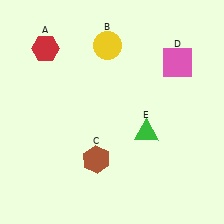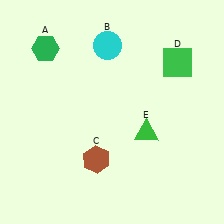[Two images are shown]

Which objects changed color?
A changed from red to green. B changed from yellow to cyan. D changed from pink to green.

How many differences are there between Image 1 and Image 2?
There are 3 differences between the two images.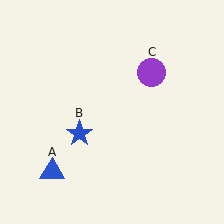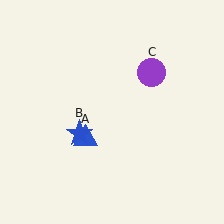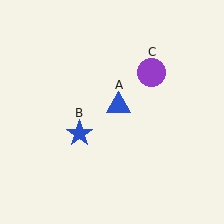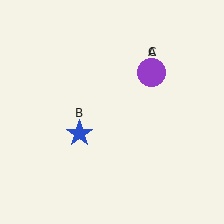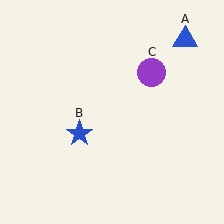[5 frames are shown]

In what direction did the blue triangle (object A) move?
The blue triangle (object A) moved up and to the right.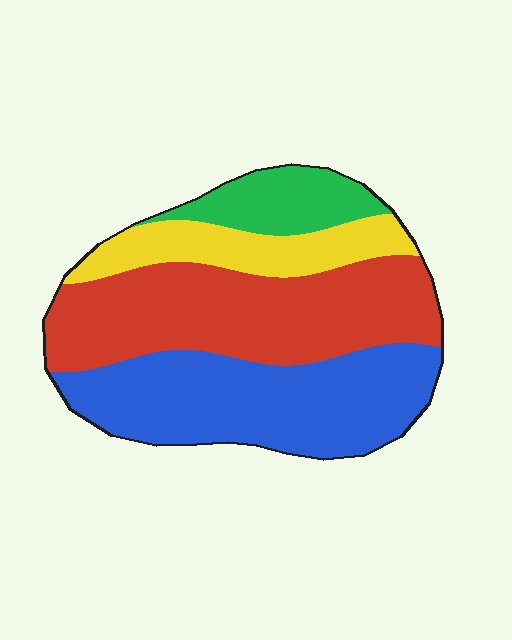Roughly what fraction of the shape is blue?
Blue takes up between a third and a half of the shape.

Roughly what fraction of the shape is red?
Red takes up between a quarter and a half of the shape.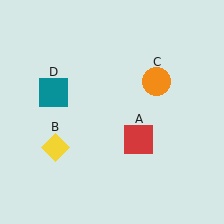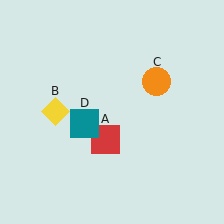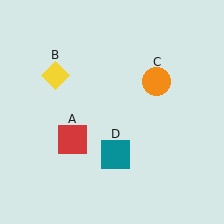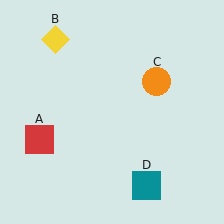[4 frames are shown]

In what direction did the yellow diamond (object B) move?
The yellow diamond (object B) moved up.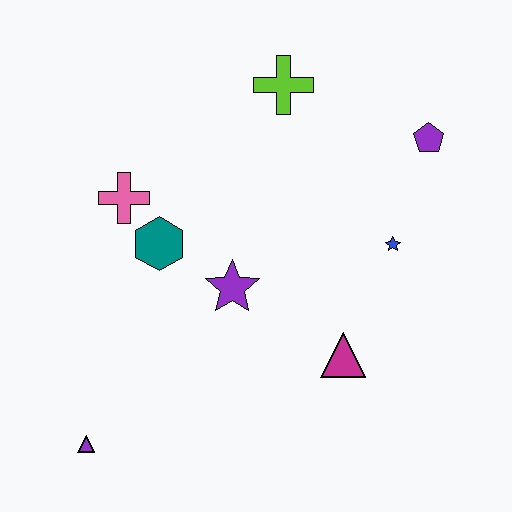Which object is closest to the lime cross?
The purple pentagon is closest to the lime cross.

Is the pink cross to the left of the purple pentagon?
Yes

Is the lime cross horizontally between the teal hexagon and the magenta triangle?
Yes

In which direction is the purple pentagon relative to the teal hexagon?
The purple pentagon is to the right of the teal hexagon.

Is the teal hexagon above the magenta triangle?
Yes